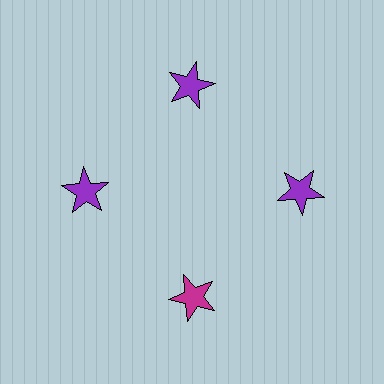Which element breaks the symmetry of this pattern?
The magenta star at roughly the 6 o'clock position breaks the symmetry. All other shapes are purple stars.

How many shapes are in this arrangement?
There are 4 shapes arranged in a ring pattern.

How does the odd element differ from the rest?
It has a different color: magenta instead of purple.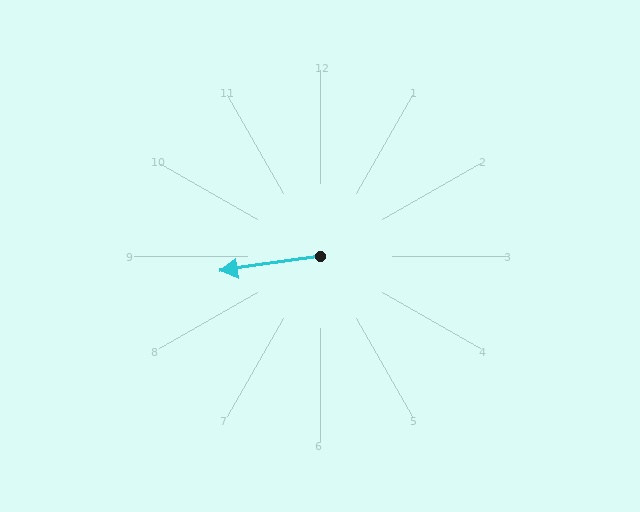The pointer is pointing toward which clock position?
Roughly 9 o'clock.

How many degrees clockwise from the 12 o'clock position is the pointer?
Approximately 262 degrees.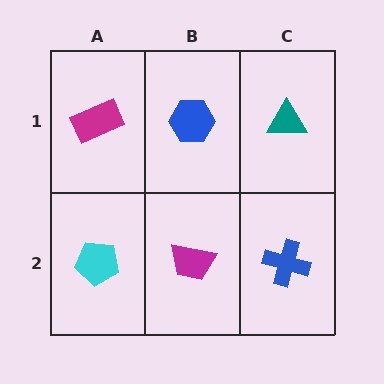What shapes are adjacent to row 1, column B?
A magenta trapezoid (row 2, column B), a magenta rectangle (row 1, column A), a teal triangle (row 1, column C).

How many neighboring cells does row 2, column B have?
3.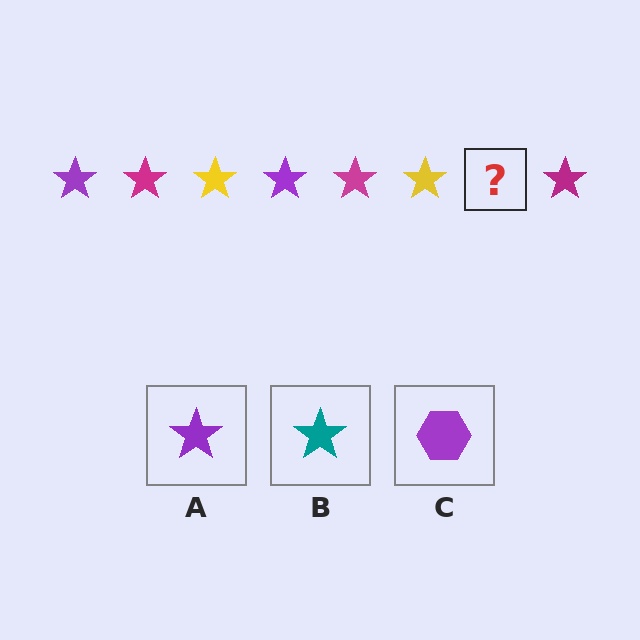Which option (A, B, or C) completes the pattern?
A.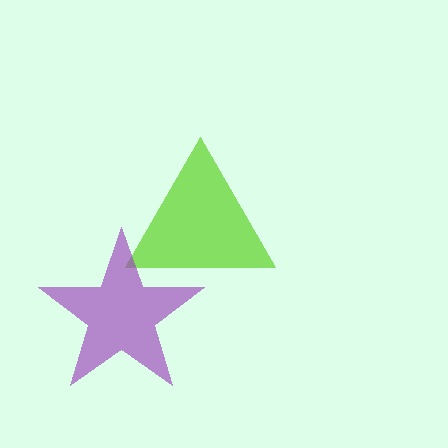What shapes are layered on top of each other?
The layered shapes are: a lime triangle, a purple star.